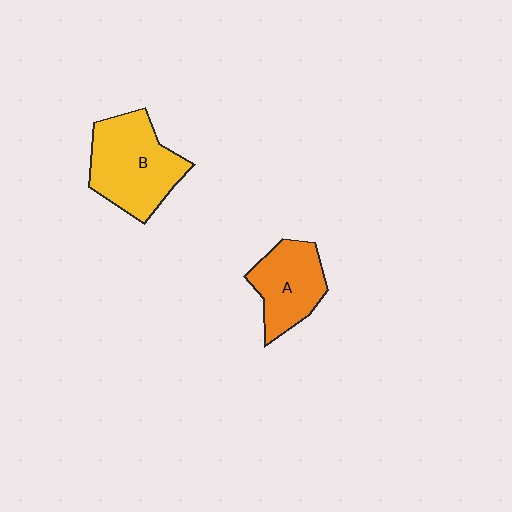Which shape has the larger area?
Shape B (yellow).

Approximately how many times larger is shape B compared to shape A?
Approximately 1.4 times.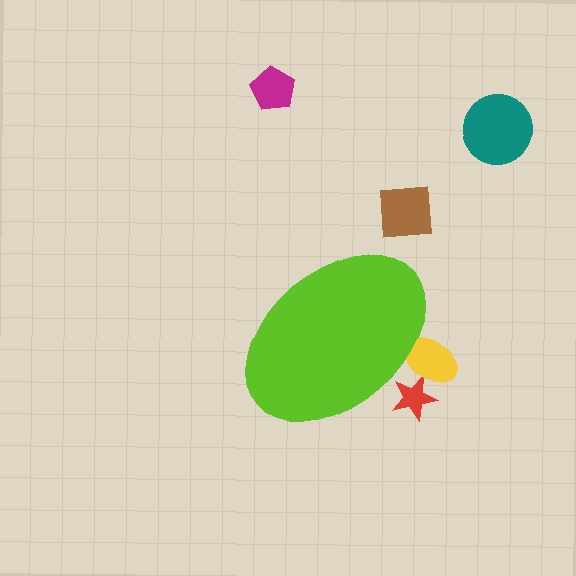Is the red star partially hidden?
Yes, the red star is partially hidden behind the lime ellipse.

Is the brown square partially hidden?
No, the brown square is fully visible.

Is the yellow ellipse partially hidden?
Yes, the yellow ellipse is partially hidden behind the lime ellipse.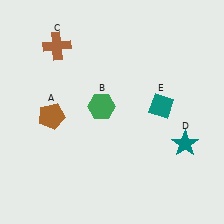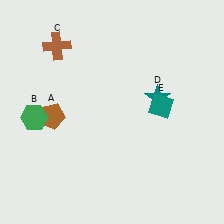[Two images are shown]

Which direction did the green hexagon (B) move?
The green hexagon (B) moved left.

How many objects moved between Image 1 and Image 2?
2 objects moved between the two images.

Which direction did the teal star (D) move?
The teal star (D) moved up.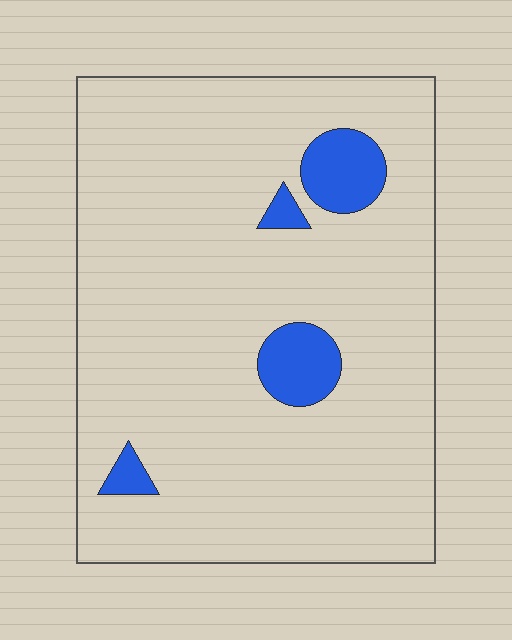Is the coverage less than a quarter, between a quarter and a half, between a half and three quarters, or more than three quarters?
Less than a quarter.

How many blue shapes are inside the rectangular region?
4.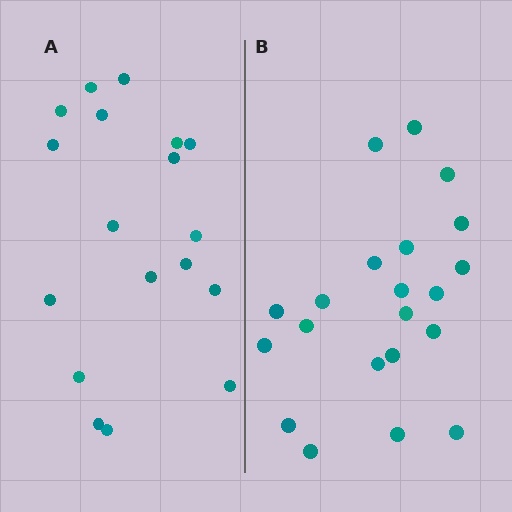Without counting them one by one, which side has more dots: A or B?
Region B (the right region) has more dots.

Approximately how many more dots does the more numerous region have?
Region B has just a few more — roughly 2 or 3 more dots than region A.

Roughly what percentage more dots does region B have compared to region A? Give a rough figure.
About 15% more.